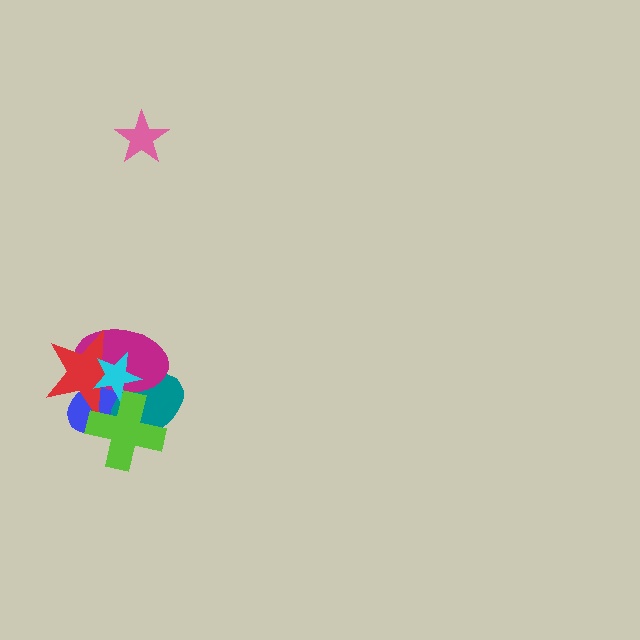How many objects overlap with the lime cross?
5 objects overlap with the lime cross.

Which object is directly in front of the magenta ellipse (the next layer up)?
The red star is directly in front of the magenta ellipse.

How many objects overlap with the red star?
5 objects overlap with the red star.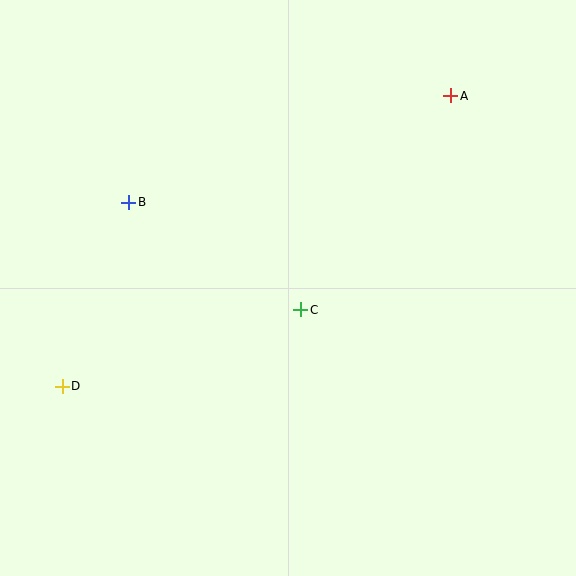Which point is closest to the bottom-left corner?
Point D is closest to the bottom-left corner.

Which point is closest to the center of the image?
Point C at (301, 310) is closest to the center.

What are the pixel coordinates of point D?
Point D is at (62, 386).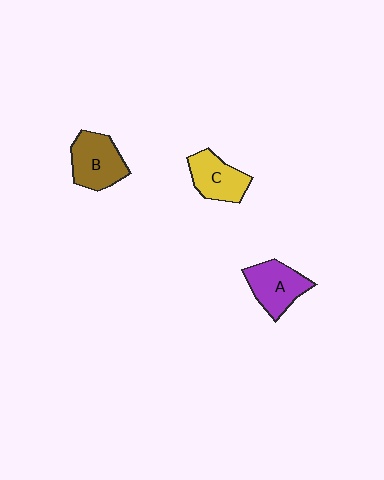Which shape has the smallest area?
Shape C (yellow).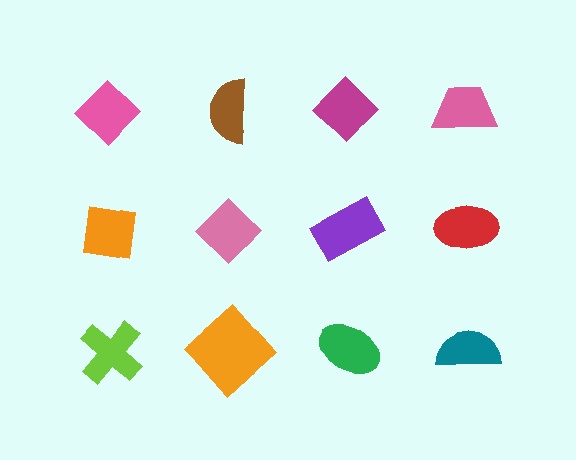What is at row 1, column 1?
A pink diamond.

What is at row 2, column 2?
A pink diamond.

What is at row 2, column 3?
A purple rectangle.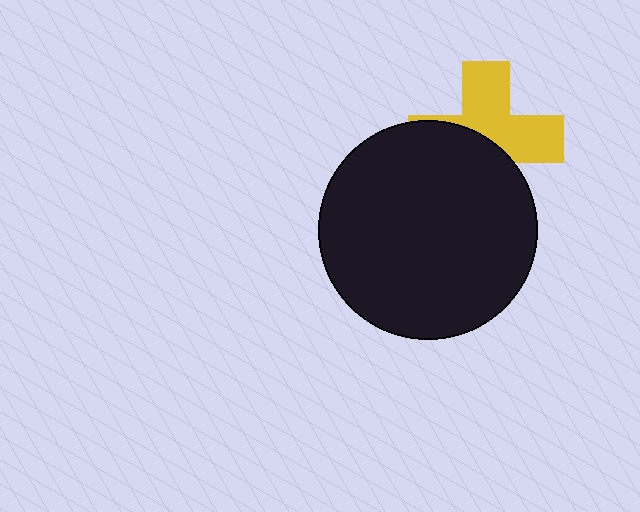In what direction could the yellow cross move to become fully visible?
The yellow cross could move up. That would shift it out from behind the black circle entirely.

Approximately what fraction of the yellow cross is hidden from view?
Roughly 48% of the yellow cross is hidden behind the black circle.